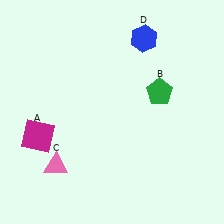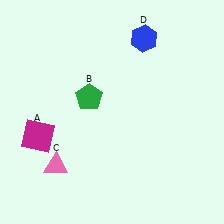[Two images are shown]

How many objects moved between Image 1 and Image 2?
1 object moved between the two images.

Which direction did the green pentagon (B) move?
The green pentagon (B) moved left.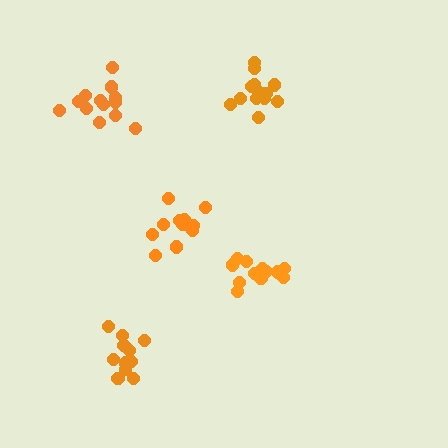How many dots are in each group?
Group 1: 13 dots, Group 2: 14 dots, Group 3: 13 dots, Group 4: 12 dots, Group 5: 12 dots (64 total).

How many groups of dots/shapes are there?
There are 5 groups.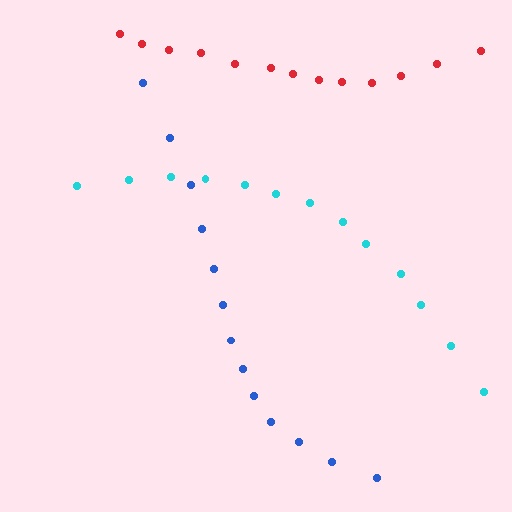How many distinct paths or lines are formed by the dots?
There are 3 distinct paths.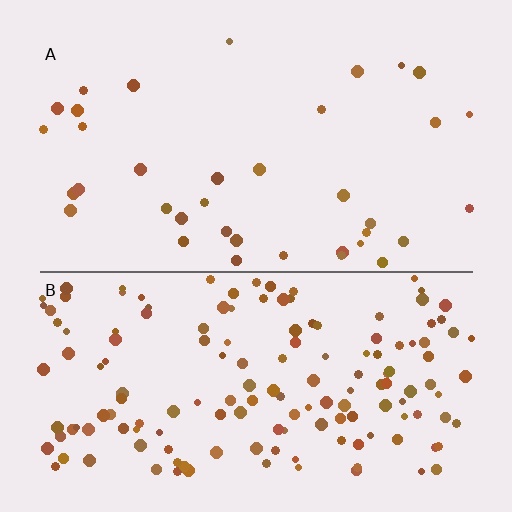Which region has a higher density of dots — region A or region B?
B (the bottom).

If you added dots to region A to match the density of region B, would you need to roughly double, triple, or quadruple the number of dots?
Approximately quadruple.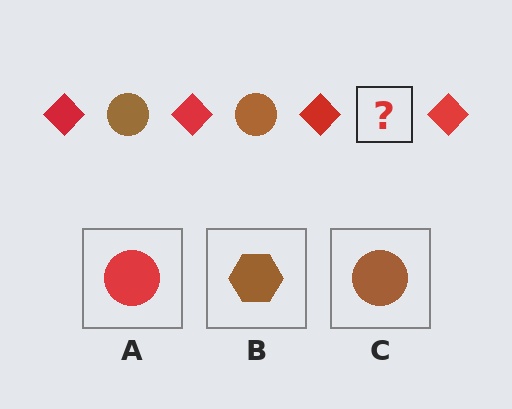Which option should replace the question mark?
Option C.